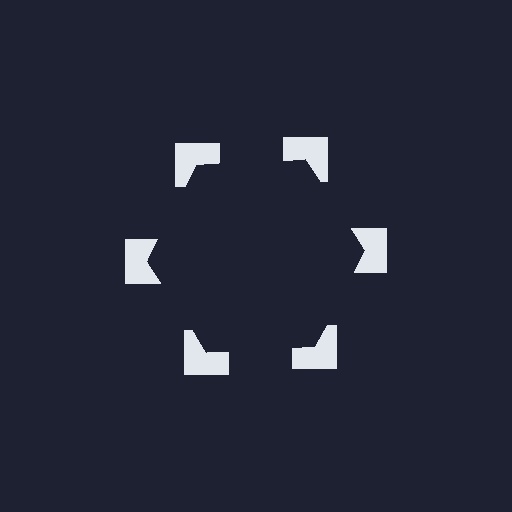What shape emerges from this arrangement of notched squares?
An illusory hexagon — its edges are inferred from the aligned wedge cuts in the notched squares, not physically drawn.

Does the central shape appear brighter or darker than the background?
It typically appears slightly darker than the background, even though no actual brightness change is drawn.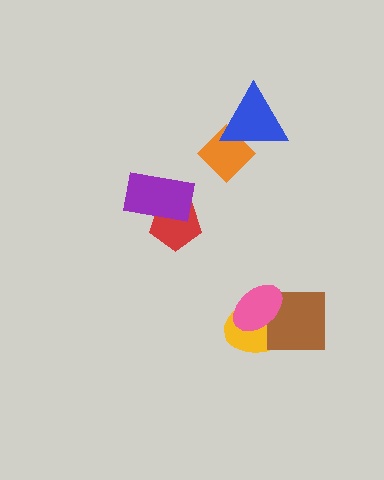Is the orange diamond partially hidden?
Yes, it is partially covered by another shape.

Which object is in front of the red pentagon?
The purple rectangle is in front of the red pentagon.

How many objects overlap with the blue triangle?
1 object overlaps with the blue triangle.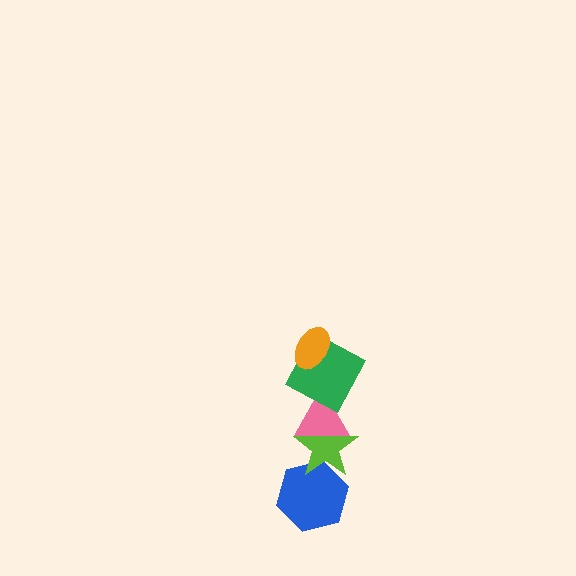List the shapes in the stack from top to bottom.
From top to bottom: the orange ellipse, the green square, the pink triangle, the lime star, the blue hexagon.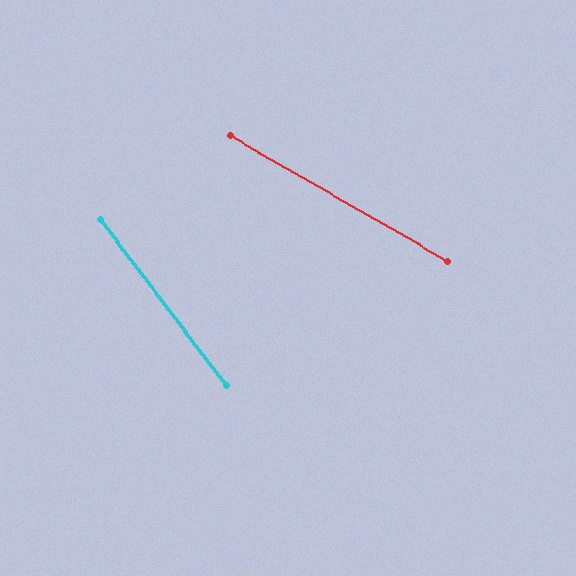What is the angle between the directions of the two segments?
Approximately 23 degrees.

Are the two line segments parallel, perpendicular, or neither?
Neither parallel nor perpendicular — they differ by about 23°.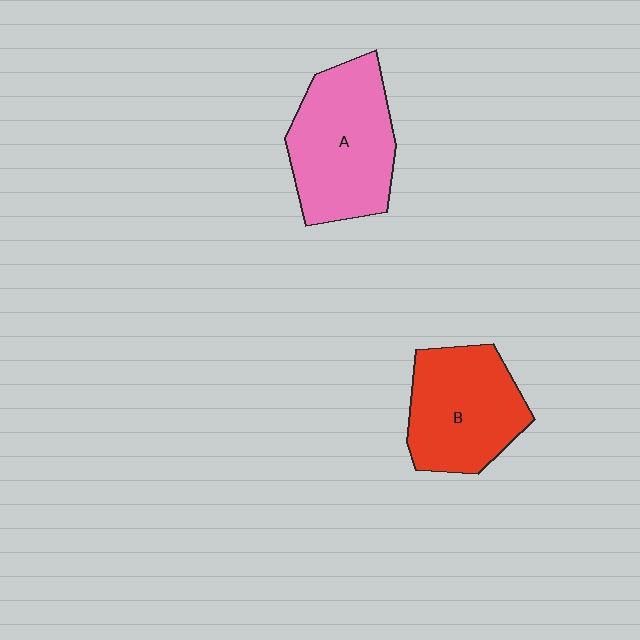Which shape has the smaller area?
Shape B (red).